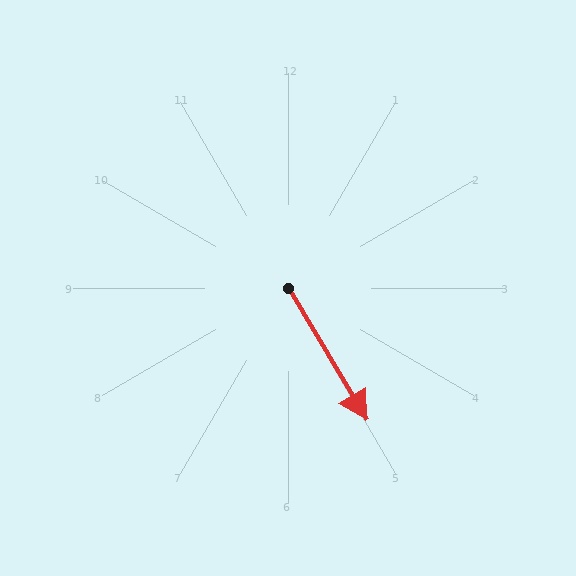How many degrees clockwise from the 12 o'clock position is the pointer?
Approximately 149 degrees.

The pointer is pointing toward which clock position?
Roughly 5 o'clock.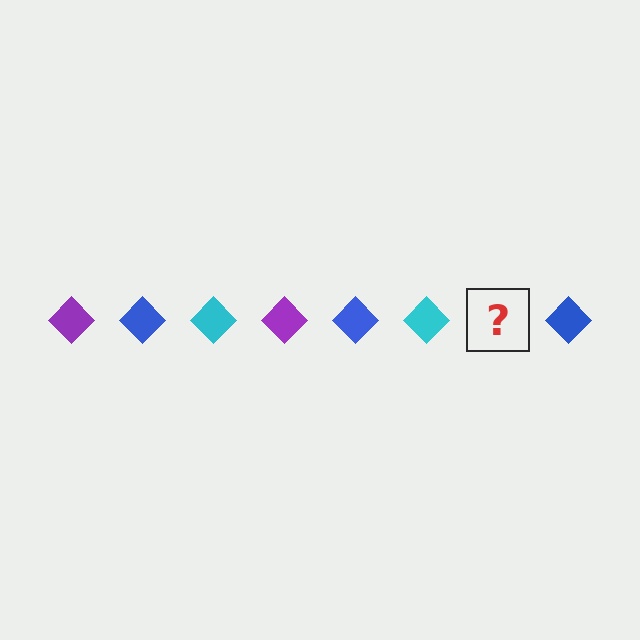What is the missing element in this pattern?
The missing element is a purple diamond.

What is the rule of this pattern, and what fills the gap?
The rule is that the pattern cycles through purple, blue, cyan diamonds. The gap should be filled with a purple diamond.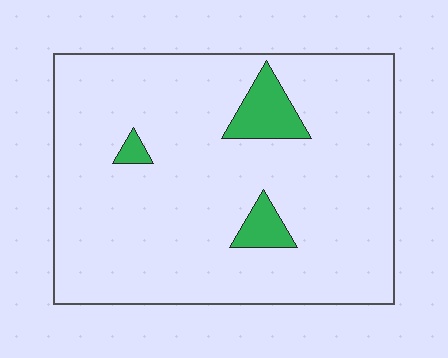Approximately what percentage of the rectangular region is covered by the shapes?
Approximately 10%.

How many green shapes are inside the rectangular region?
3.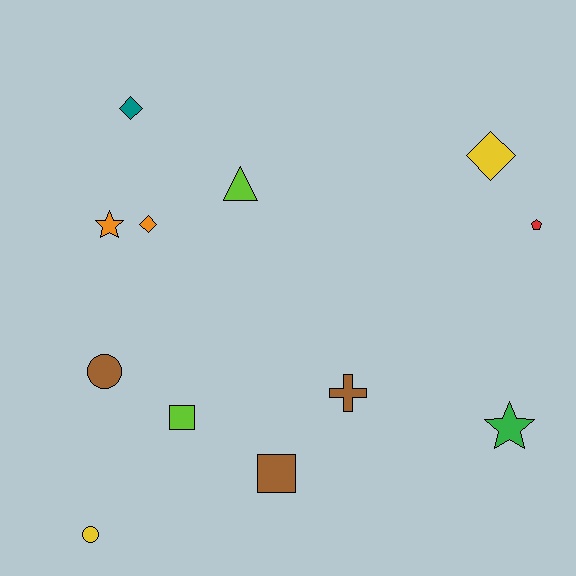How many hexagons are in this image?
There are no hexagons.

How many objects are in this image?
There are 12 objects.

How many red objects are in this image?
There is 1 red object.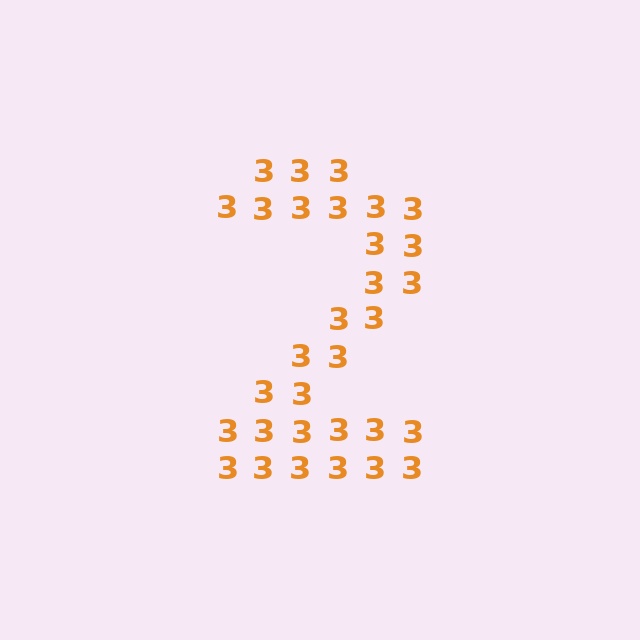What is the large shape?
The large shape is the digit 2.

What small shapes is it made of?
It is made of small digit 3's.